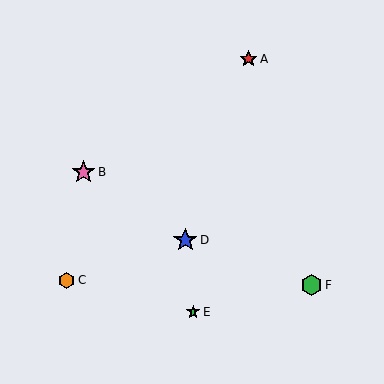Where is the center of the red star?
The center of the red star is at (249, 59).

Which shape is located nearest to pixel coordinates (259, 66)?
The red star (labeled A) at (249, 59) is nearest to that location.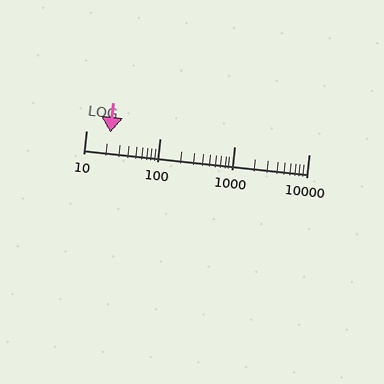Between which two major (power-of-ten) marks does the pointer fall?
The pointer is between 10 and 100.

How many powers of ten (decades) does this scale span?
The scale spans 3 decades, from 10 to 10000.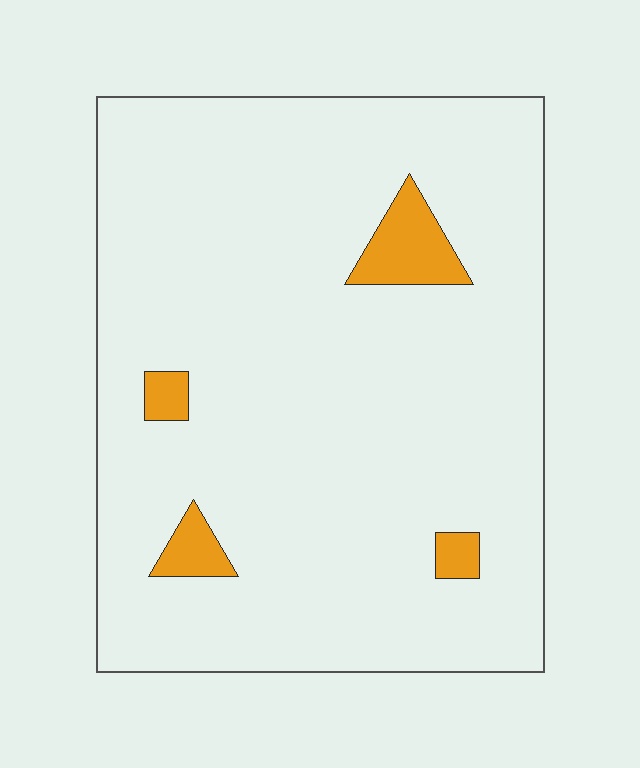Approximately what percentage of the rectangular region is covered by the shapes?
Approximately 5%.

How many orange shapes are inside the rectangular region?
4.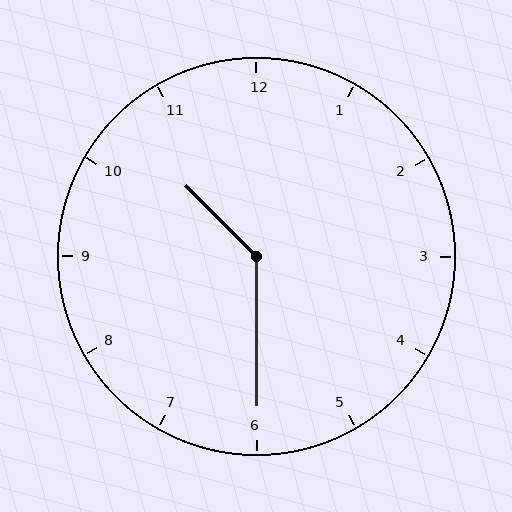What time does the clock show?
10:30.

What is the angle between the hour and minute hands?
Approximately 135 degrees.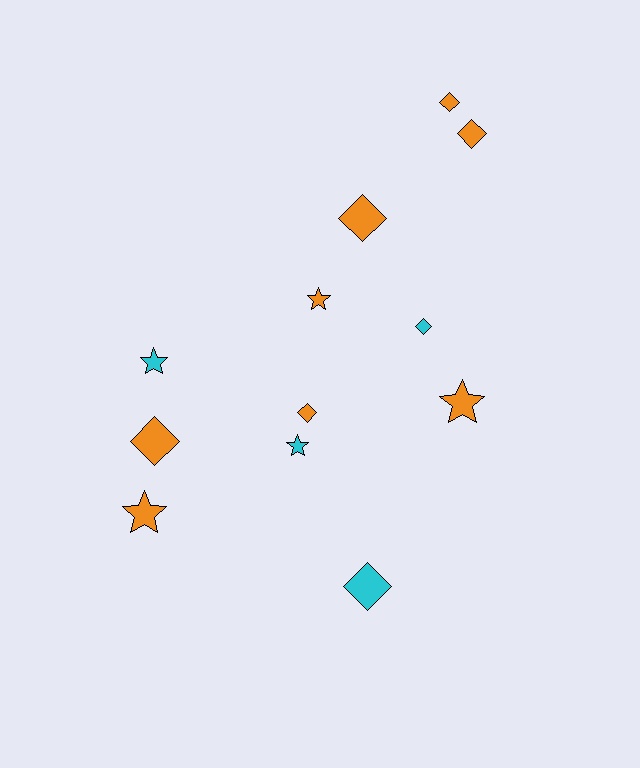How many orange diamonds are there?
There are 5 orange diamonds.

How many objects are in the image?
There are 12 objects.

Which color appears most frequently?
Orange, with 8 objects.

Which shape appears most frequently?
Diamond, with 7 objects.